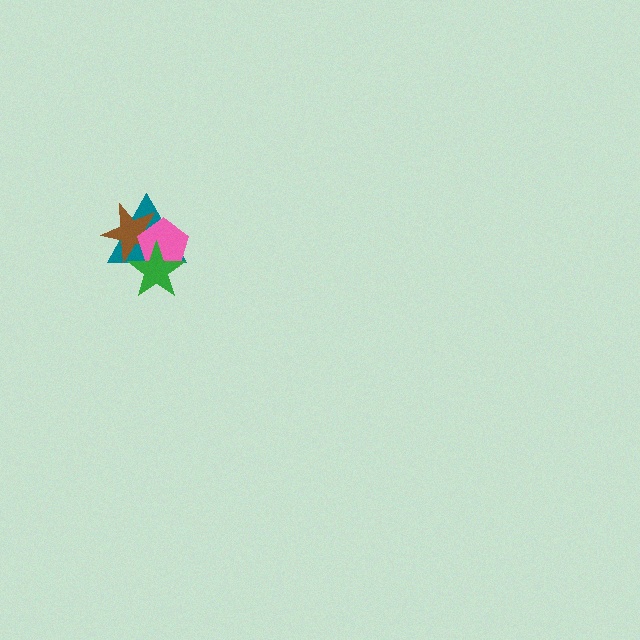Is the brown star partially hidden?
Yes, it is partially covered by another shape.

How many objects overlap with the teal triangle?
3 objects overlap with the teal triangle.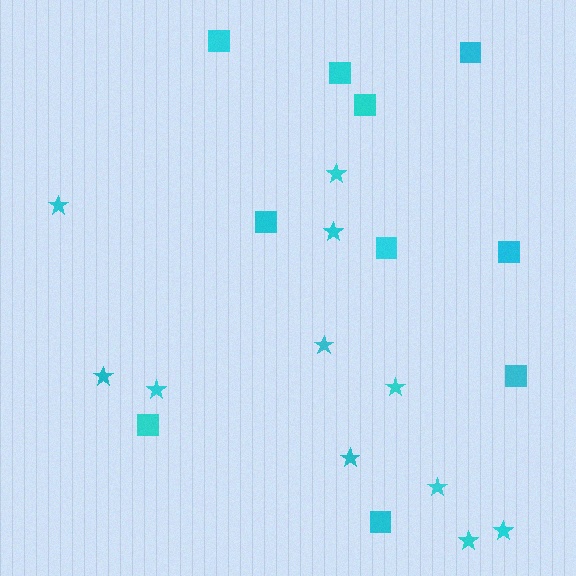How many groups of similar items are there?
There are 2 groups: one group of squares (10) and one group of stars (11).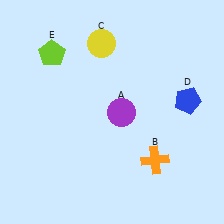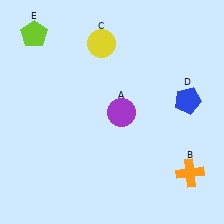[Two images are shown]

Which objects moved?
The objects that moved are: the orange cross (B), the lime pentagon (E).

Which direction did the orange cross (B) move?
The orange cross (B) moved right.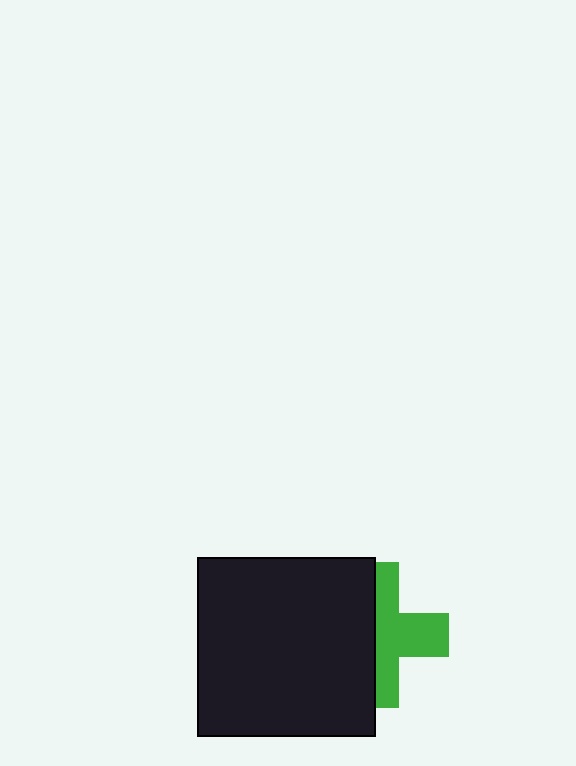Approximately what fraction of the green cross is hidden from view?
Roughly 49% of the green cross is hidden behind the black square.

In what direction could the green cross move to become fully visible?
The green cross could move right. That would shift it out from behind the black square entirely.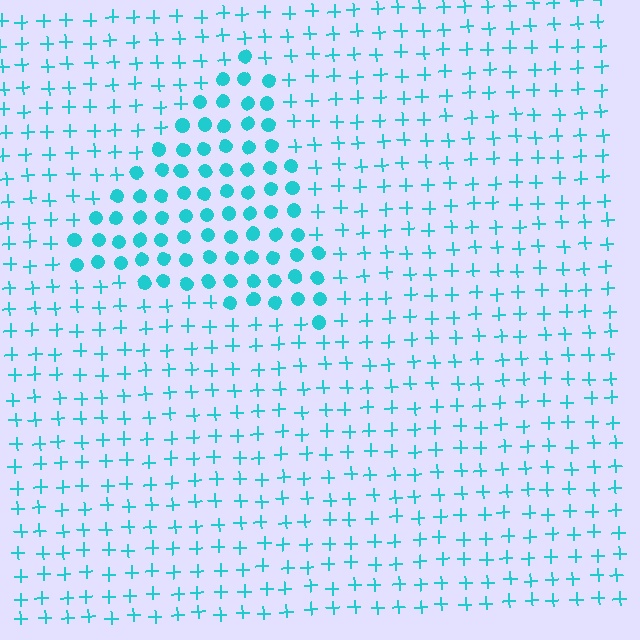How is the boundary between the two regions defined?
The boundary is defined by a change in element shape: circles inside vs. plus signs outside. All elements share the same color and spacing.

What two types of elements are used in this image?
The image uses circles inside the triangle region and plus signs outside it.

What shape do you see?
I see a triangle.